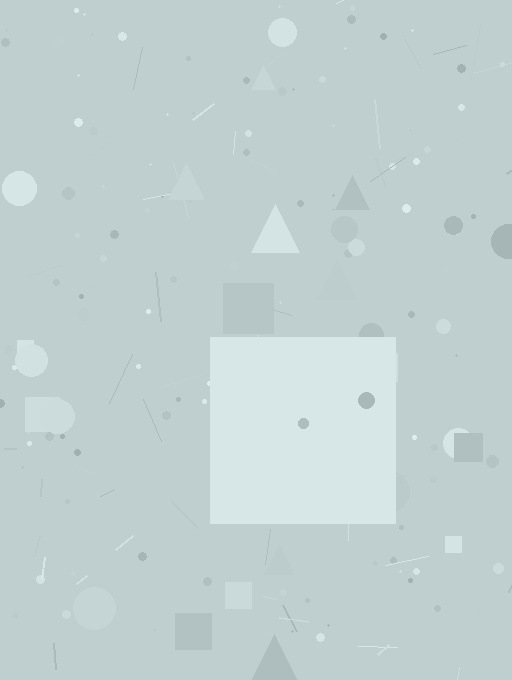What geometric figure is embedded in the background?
A square is embedded in the background.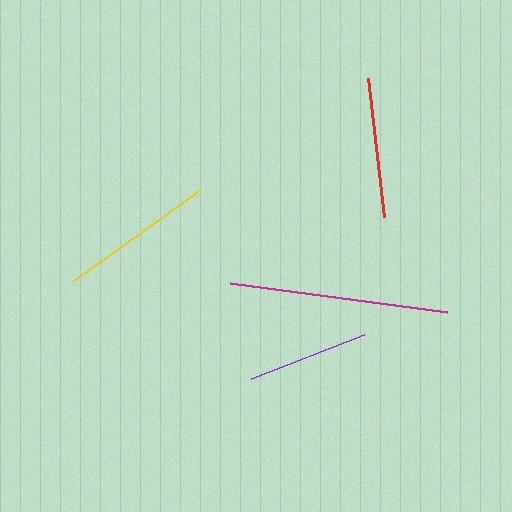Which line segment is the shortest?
The purple line is the shortest at approximately 121 pixels.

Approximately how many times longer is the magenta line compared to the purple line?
The magenta line is approximately 1.8 times the length of the purple line.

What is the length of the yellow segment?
The yellow segment is approximately 158 pixels long.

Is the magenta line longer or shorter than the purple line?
The magenta line is longer than the purple line.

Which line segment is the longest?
The magenta line is the longest at approximately 219 pixels.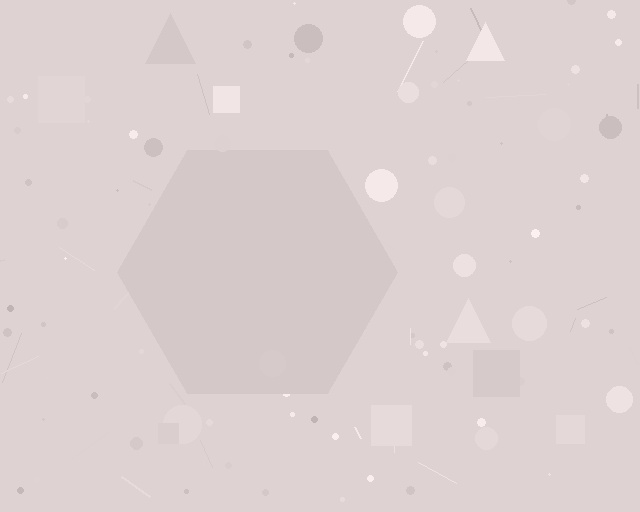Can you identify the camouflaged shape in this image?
The camouflaged shape is a hexagon.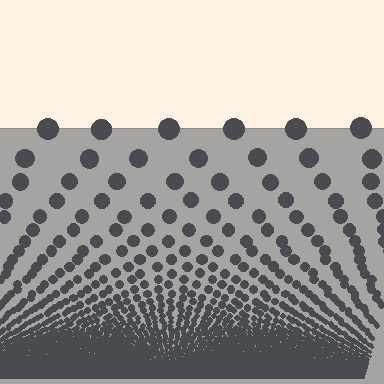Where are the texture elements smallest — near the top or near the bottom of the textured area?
Near the bottom.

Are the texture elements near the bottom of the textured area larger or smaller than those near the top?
Smaller. The gradient is inverted — elements near the bottom are smaller and denser.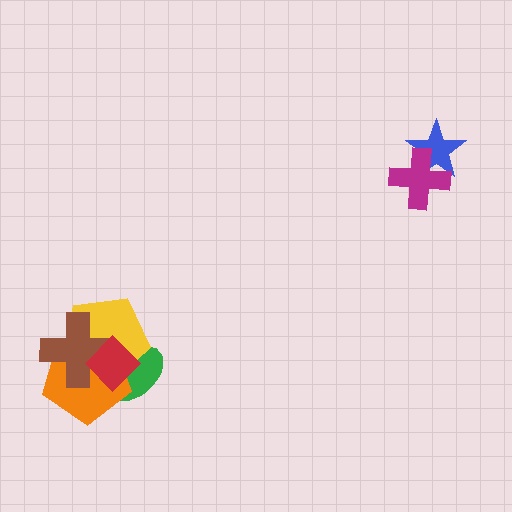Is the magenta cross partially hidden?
No, no other shape covers it.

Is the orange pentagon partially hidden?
Yes, it is partially covered by another shape.